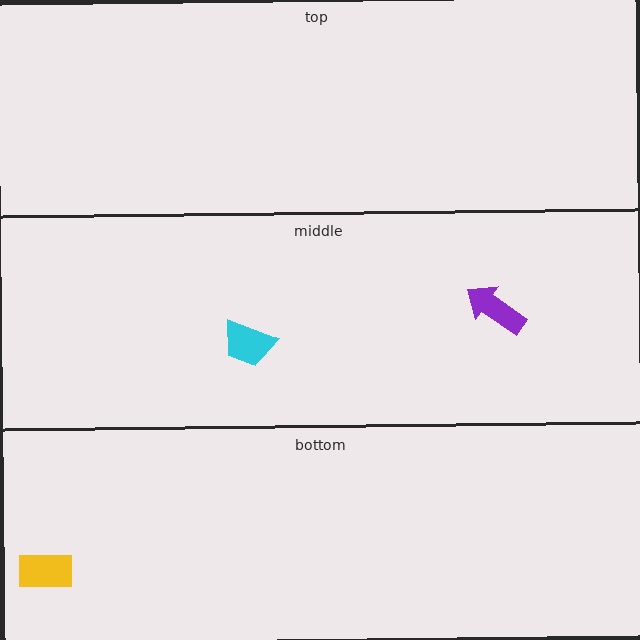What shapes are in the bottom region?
The yellow rectangle.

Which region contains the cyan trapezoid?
The middle region.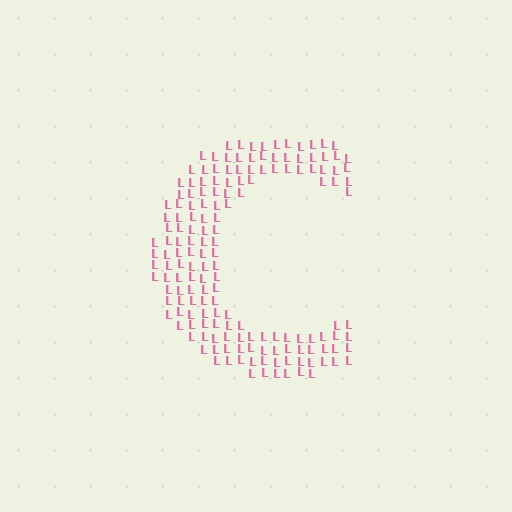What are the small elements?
The small elements are letter L's.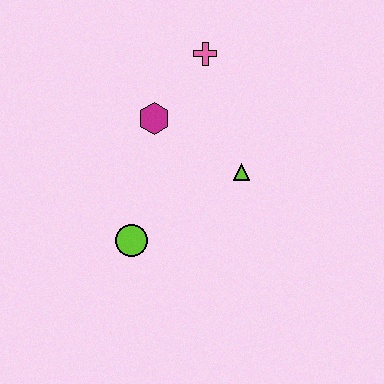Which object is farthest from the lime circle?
The pink cross is farthest from the lime circle.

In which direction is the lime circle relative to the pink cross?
The lime circle is below the pink cross.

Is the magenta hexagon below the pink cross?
Yes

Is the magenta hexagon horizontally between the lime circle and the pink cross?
Yes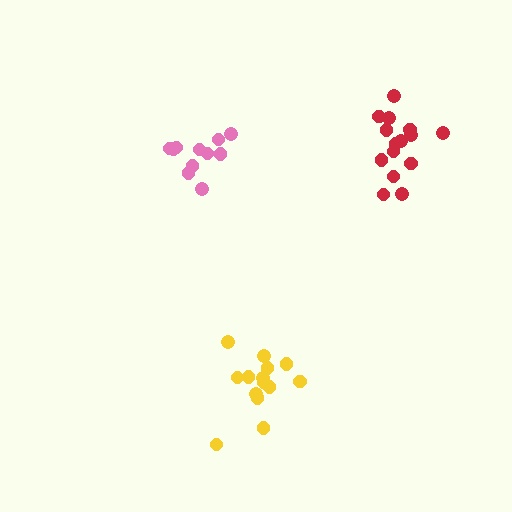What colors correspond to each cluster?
The clusters are colored: yellow, red, pink.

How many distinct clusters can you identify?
There are 3 distinct clusters.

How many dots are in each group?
Group 1: 14 dots, Group 2: 15 dots, Group 3: 11 dots (40 total).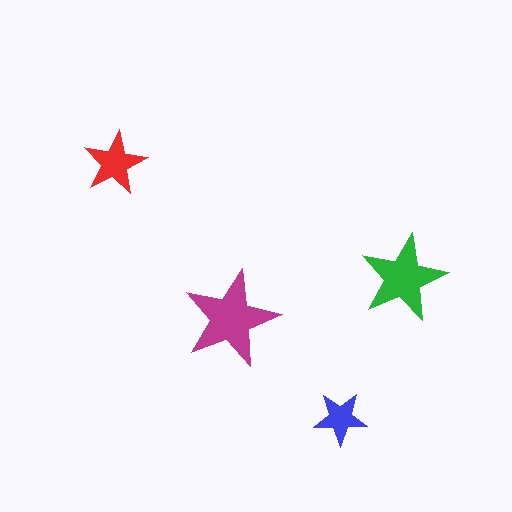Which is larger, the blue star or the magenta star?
The magenta one.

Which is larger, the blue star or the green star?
The green one.